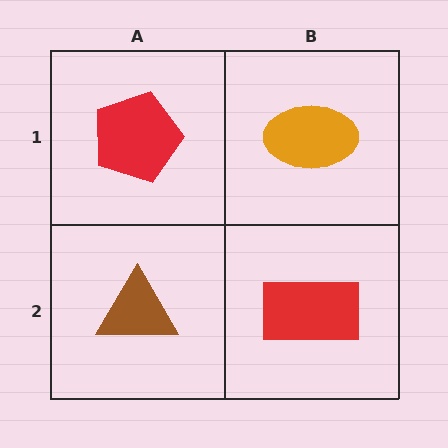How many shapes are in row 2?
2 shapes.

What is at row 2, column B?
A red rectangle.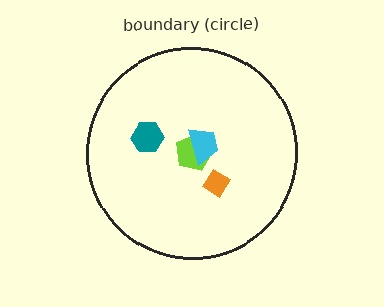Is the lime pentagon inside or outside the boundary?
Inside.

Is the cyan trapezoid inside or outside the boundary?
Inside.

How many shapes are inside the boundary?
4 inside, 0 outside.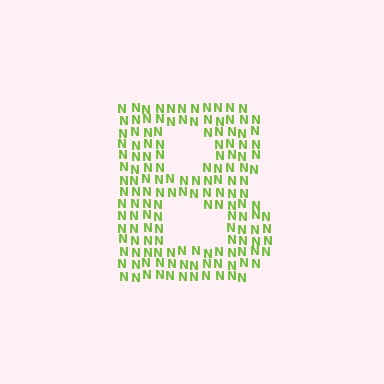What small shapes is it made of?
It is made of small letter N's.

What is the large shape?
The large shape is the letter B.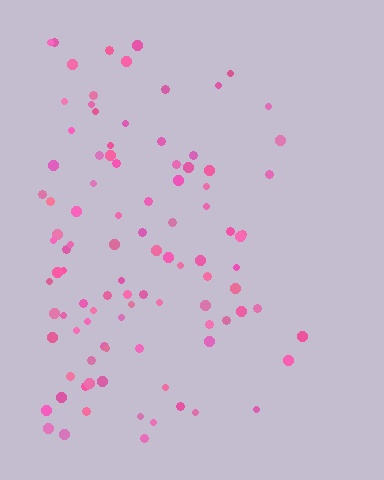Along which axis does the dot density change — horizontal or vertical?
Horizontal.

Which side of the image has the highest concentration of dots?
The left.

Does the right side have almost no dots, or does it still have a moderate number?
Still a moderate number, just noticeably fewer than the left.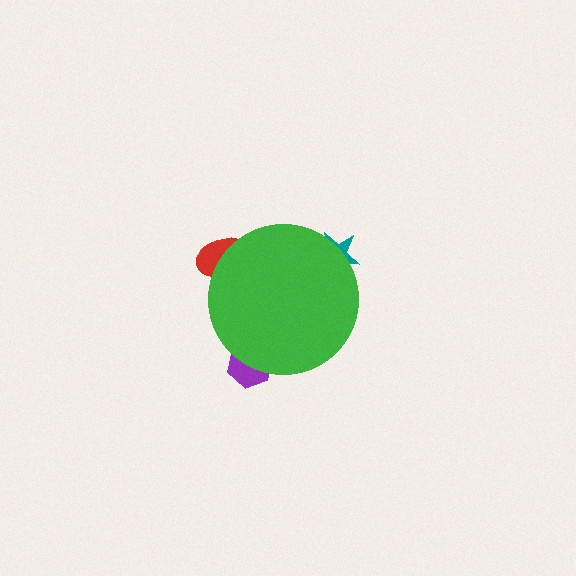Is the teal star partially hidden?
Yes, the teal star is partially hidden behind the green circle.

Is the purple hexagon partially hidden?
Yes, the purple hexagon is partially hidden behind the green circle.